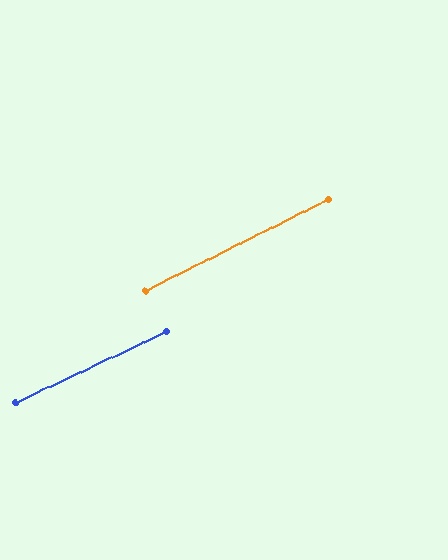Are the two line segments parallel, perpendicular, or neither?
Parallel — their directions differ by only 1.2°.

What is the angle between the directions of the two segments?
Approximately 1 degree.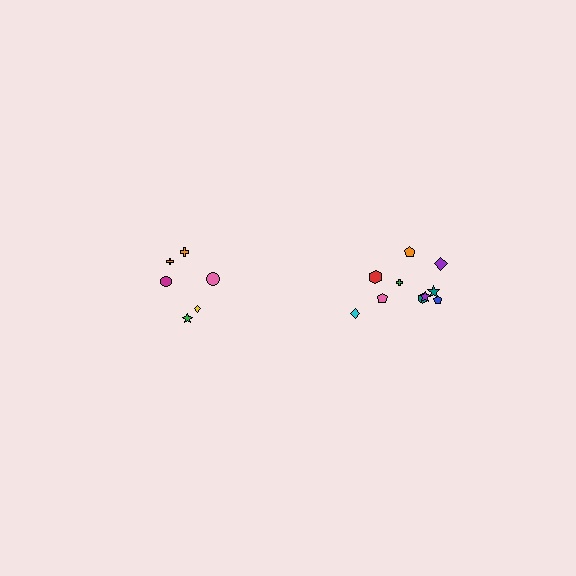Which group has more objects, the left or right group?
The right group.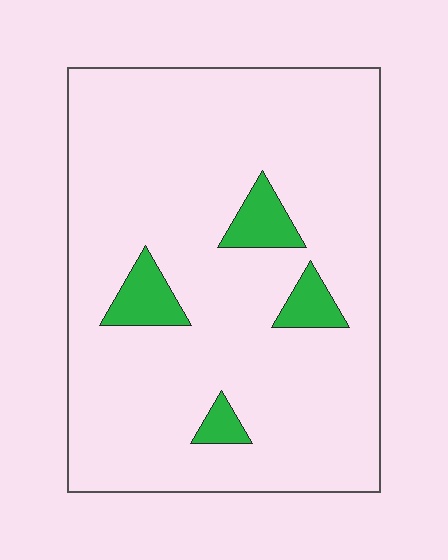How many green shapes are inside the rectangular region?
4.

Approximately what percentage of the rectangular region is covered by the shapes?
Approximately 10%.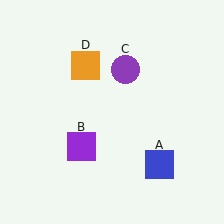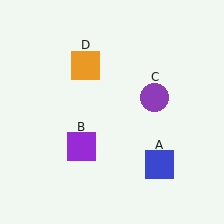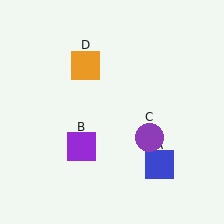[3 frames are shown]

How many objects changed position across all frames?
1 object changed position: purple circle (object C).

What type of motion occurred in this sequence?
The purple circle (object C) rotated clockwise around the center of the scene.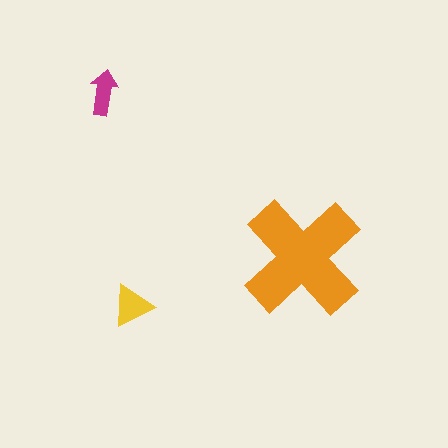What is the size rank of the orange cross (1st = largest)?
1st.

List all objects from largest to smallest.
The orange cross, the yellow triangle, the magenta arrow.